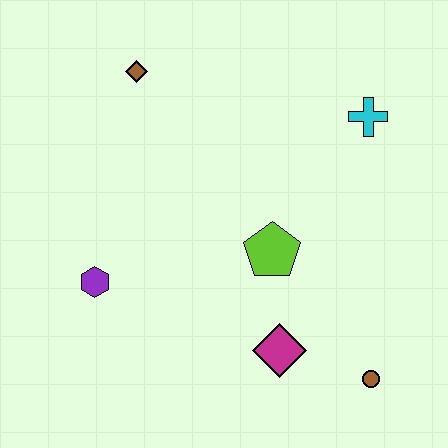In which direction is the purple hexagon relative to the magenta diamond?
The purple hexagon is to the left of the magenta diamond.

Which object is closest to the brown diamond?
The purple hexagon is closest to the brown diamond.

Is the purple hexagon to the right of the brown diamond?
No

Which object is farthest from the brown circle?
The brown diamond is farthest from the brown circle.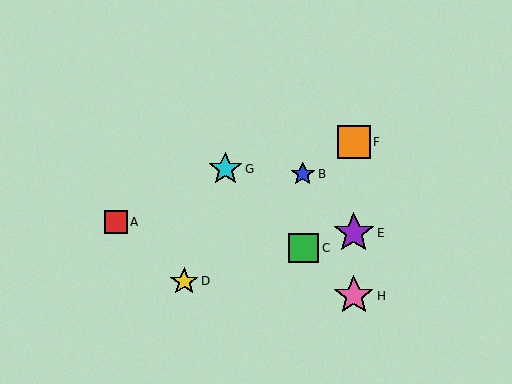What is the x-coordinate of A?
Object A is at x≈116.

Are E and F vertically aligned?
Yes, both are at x≈354.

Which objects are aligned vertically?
Objects E, F, H are aligned vertically.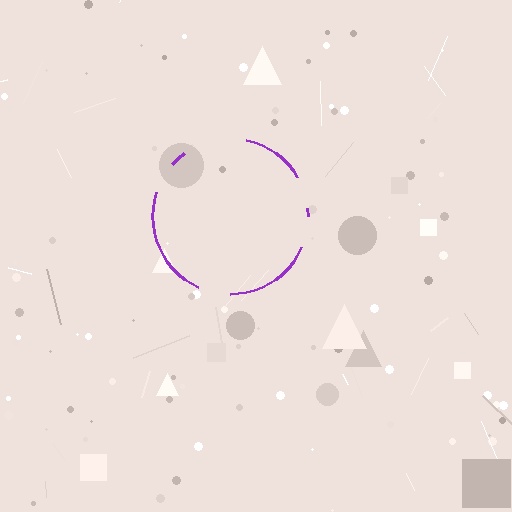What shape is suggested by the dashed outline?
The dashed outline suggests a circle.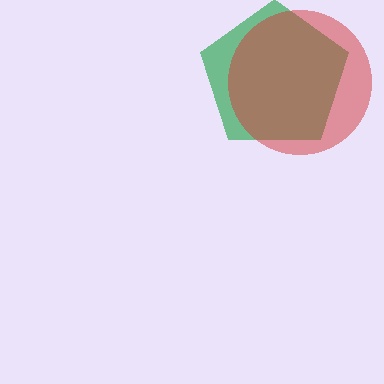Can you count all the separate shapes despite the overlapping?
Yes, there are 2 separate shapes.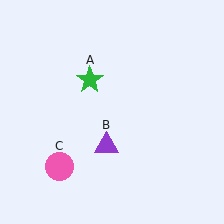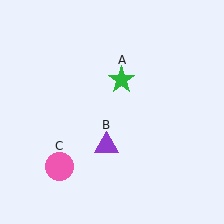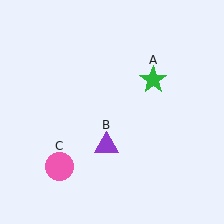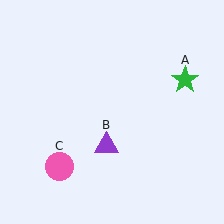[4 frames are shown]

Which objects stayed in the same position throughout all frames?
Purple triangle (object B) and pink circle (object C) remained stationary.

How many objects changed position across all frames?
1 object changed position: green star (object A).